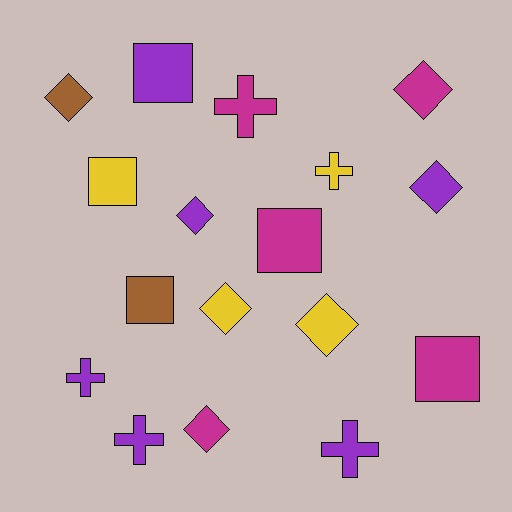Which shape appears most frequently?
Diamond, with 7 objects.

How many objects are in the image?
There are 17 objects.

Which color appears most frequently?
Purple, with 6 objects.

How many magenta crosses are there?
There is 1 magenta cross.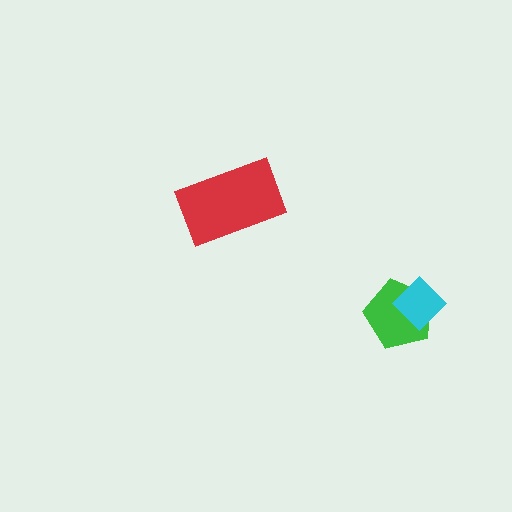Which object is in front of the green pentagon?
The cyan diamond is in front of the green pentagon.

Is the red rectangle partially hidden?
No, no other shape covers it.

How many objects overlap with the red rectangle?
0 objects overlap with the red rectangle.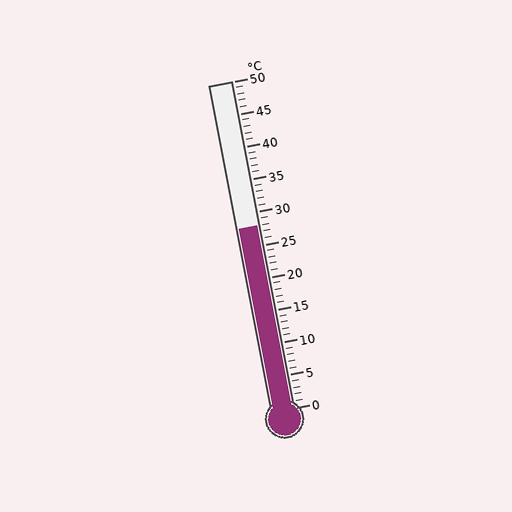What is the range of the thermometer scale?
The thermometer scale ranges from 0°C to 50°C.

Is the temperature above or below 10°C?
The temperature is above 10°C.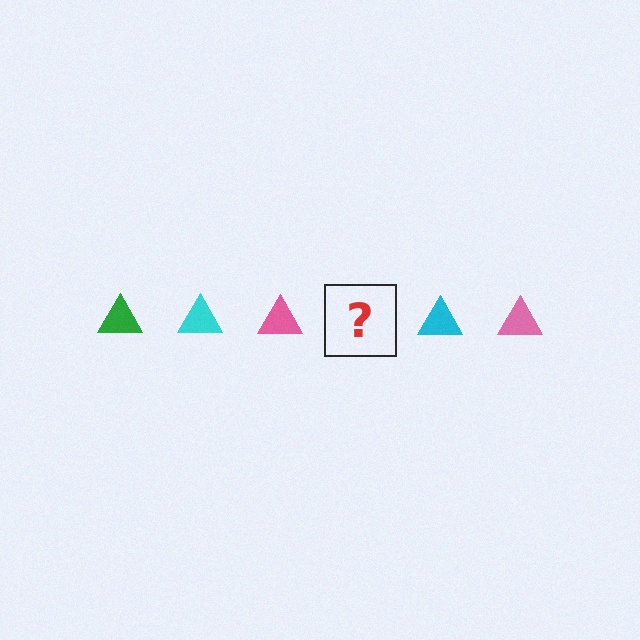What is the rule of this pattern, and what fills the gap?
The rule is that the pattern cycles through green, cyan, pink triangles. The gap should be filled with a green triangle.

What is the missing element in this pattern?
The missing element is a green triangle.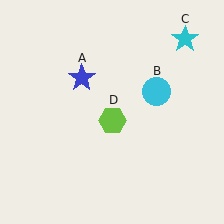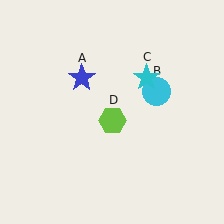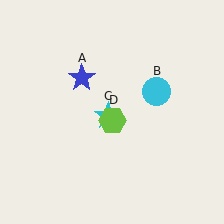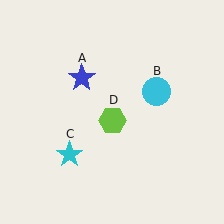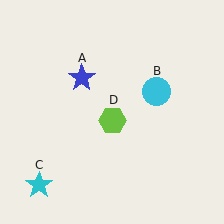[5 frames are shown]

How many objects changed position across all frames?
1 object changed position: cyan star (object C).